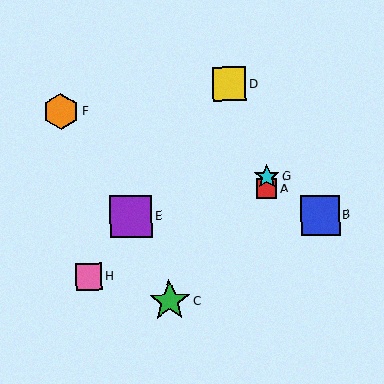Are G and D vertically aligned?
No, G is at x≈267 and D is at x≈229.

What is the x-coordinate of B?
Object B is at x≈320.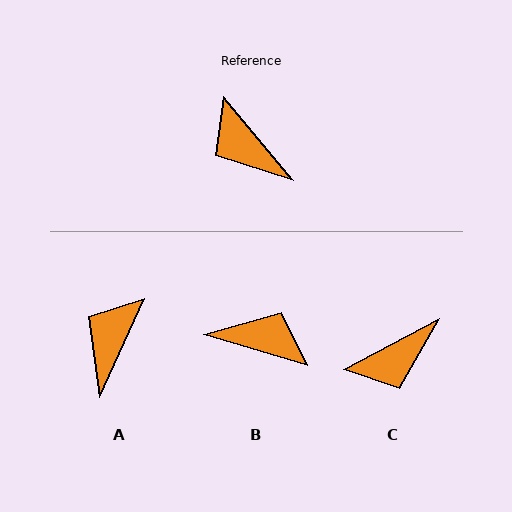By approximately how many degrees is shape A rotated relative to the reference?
Approximately 64 degrees clockwise.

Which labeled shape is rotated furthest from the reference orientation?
B, about 146 degrees away.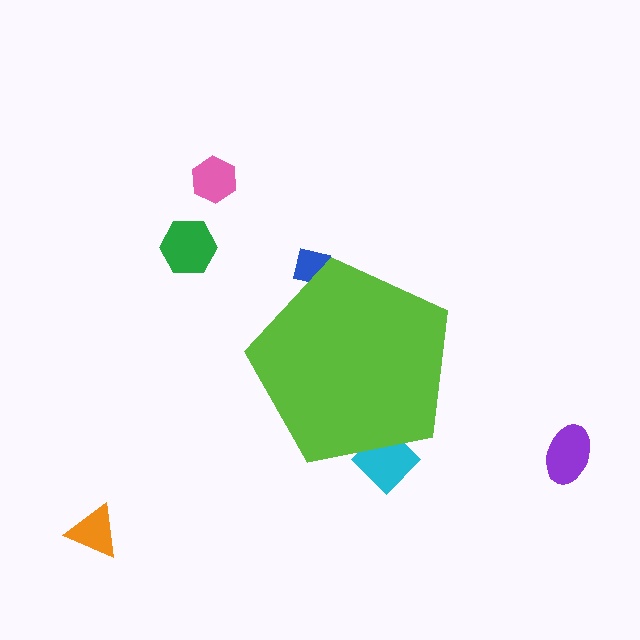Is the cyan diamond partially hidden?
Yes, the cyan diamond is partially hidden behind the lime pentagon.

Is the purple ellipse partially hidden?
No, the purple ellipse is fully visible.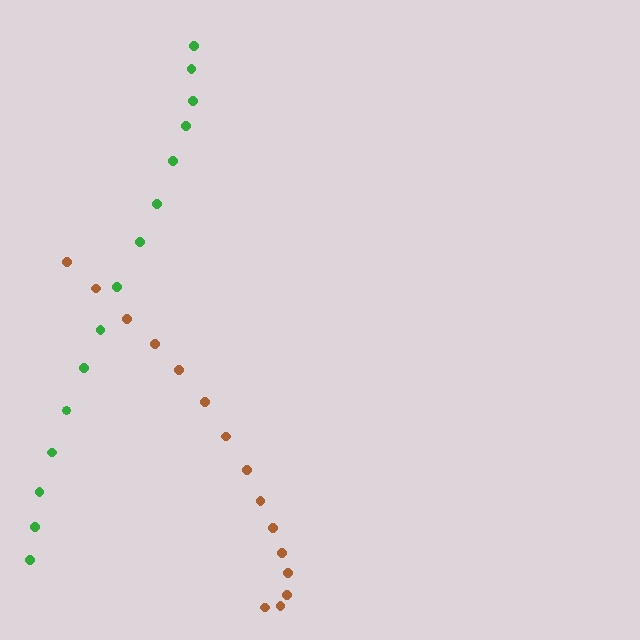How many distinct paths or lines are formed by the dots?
There are 2 distinct paths.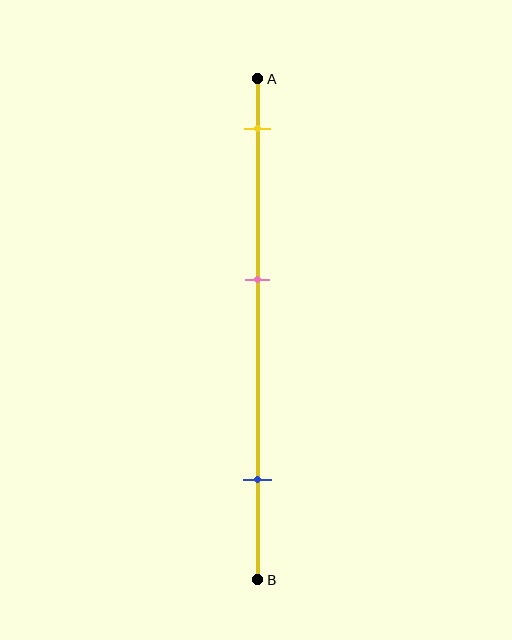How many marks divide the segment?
There are 3 marks dividing the segment.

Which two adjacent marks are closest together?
The yellow and pink marks are the closest adjacent pair.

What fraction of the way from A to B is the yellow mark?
The yellow mark is approximately 10% (0.1) of the way from A to B.